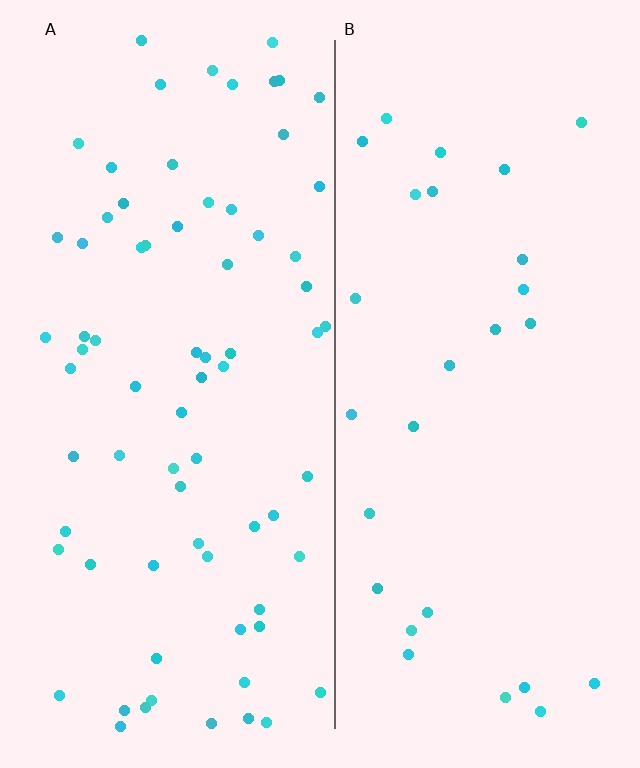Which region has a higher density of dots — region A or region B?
A (the left).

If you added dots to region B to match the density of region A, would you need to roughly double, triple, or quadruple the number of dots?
Approximately triple.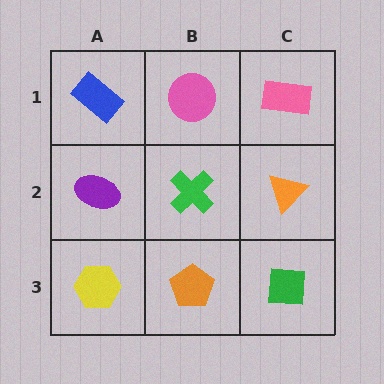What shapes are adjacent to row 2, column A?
A blue rectangle (row 1, column A), a yellow hexagon (row 3, column A), a green cross (row 2, column B).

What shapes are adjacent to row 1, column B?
A green cross (row 2, column B), a blue rectangle (row 1, column A), a pink rectangle (row 1, column C).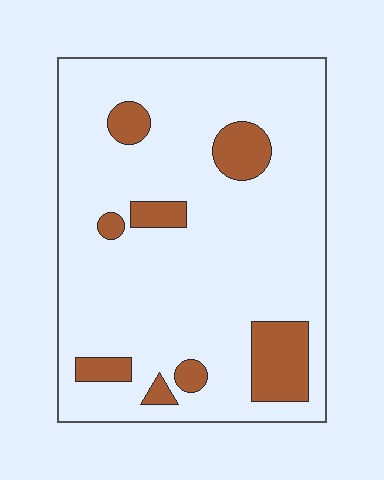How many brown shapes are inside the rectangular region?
8.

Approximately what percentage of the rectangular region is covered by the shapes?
Approximately 15%.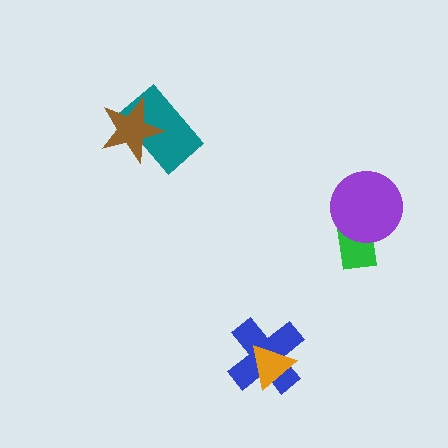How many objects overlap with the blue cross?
1 object overlaps with the blue cross.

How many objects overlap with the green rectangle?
1 object overlaps with the green rectangle.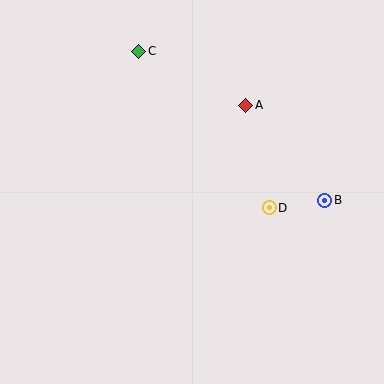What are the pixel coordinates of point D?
Point D is at (269, 208).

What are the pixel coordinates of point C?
Point C is at (139, 51).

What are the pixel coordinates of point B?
Point B is at (325, 200).